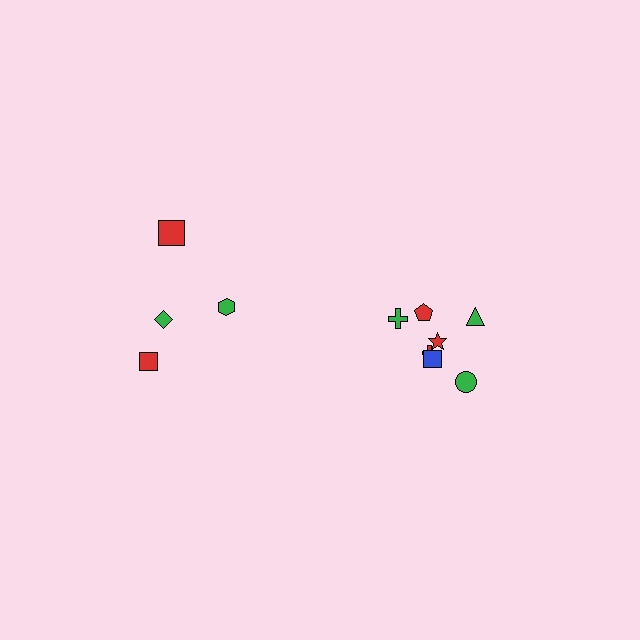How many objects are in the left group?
There are 4 objects.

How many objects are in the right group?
There are 7 objects.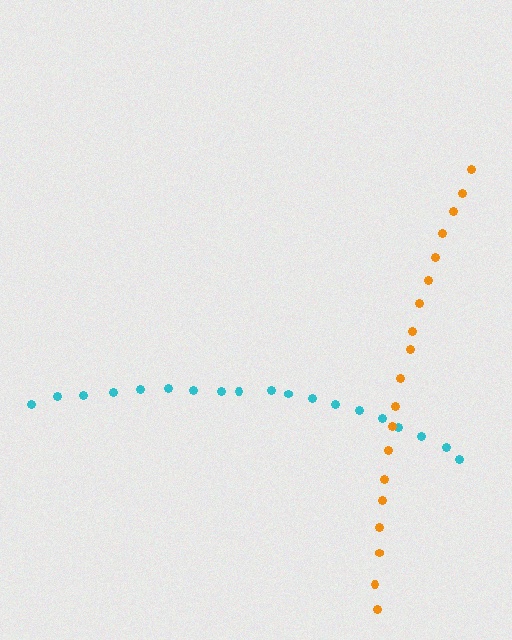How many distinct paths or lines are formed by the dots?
There are 2 distinct paths.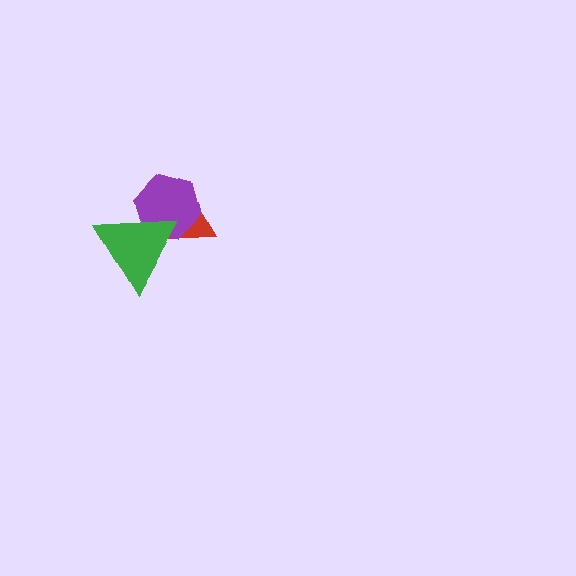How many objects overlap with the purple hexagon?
2 objects overlap with the purple hexagon.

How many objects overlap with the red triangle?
2 objects overlap with the red triangle.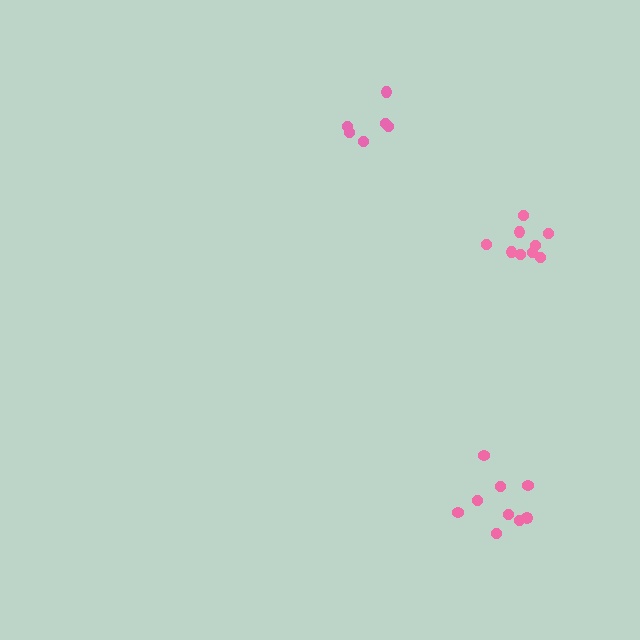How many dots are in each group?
Group 1: 6 dots, Group 2: 9 dots, Group 3: 9 dots (24 total).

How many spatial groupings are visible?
There are 3 spatial groupings.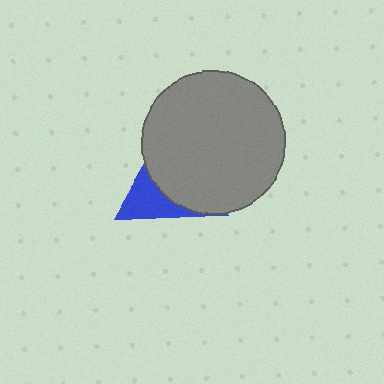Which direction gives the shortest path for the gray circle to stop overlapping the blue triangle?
Moving toward the upper-right gives the shortest separation.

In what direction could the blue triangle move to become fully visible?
The blue triangle could move toward the lower-left. That would shift it out from behind the gray circle entirely.